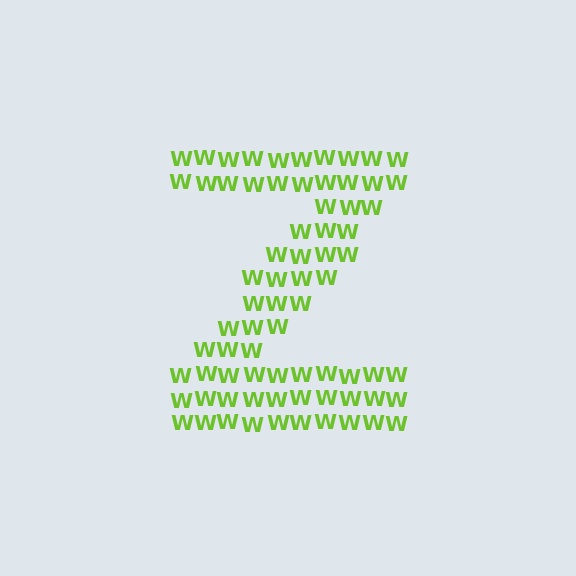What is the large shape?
The large shape is the letter Z.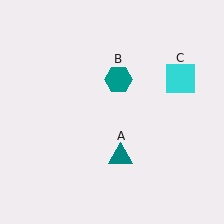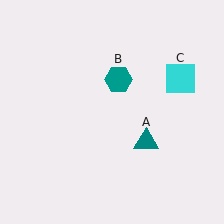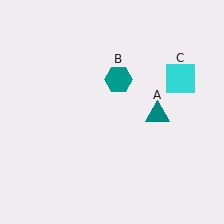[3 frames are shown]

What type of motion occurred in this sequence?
The teal triangle (object A) rotated counterclockwise around the center of the scene.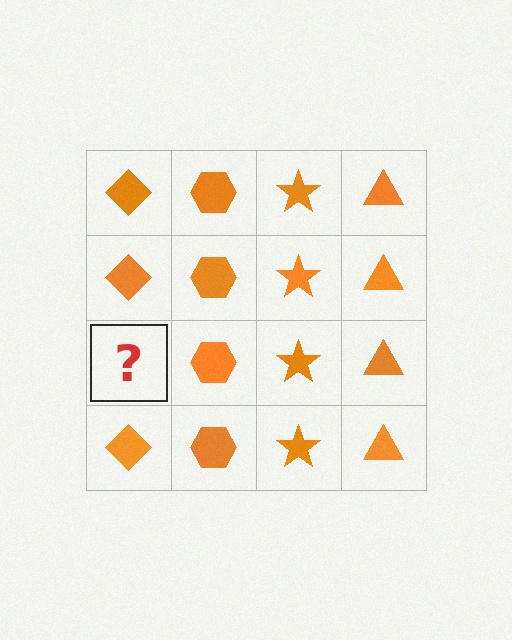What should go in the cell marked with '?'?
The missing cell should contain an orange diamond.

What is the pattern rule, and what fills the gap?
The rule is that each column has a consistent shape. The gap should be filled with an orange diamond.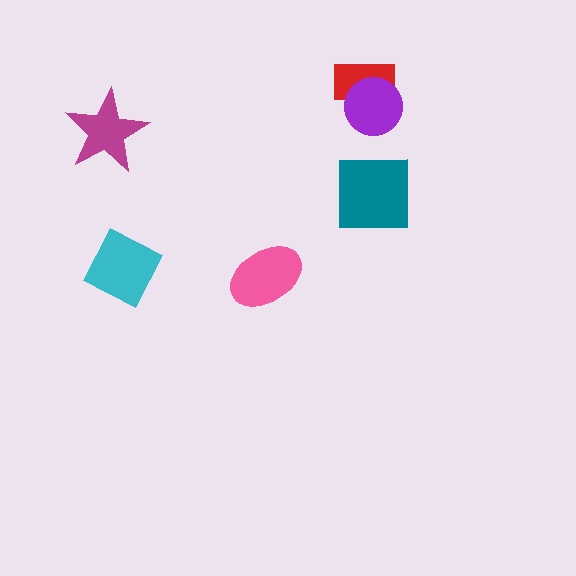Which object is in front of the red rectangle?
The purple circle is in front of the red rectangle.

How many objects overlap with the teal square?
0 objects overlap with the teal square.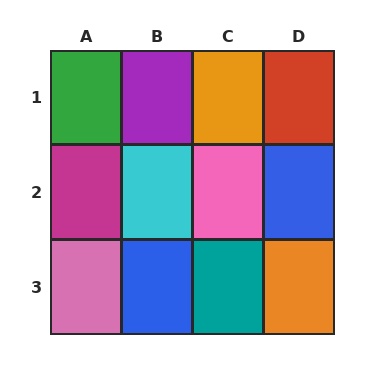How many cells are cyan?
1 cell is cyan.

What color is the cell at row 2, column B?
Cyan.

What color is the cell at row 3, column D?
Orange.